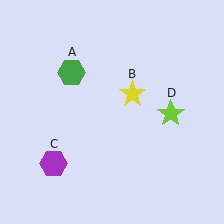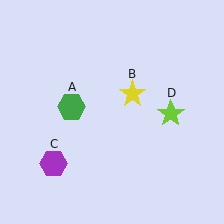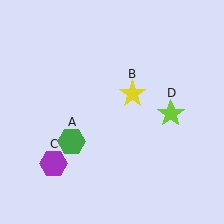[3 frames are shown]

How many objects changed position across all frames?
1 object changed position: green hexagon (object A).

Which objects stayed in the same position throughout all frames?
Yellow star (object B) and purple hexagon (object C) and lime star (object D) remained stationary.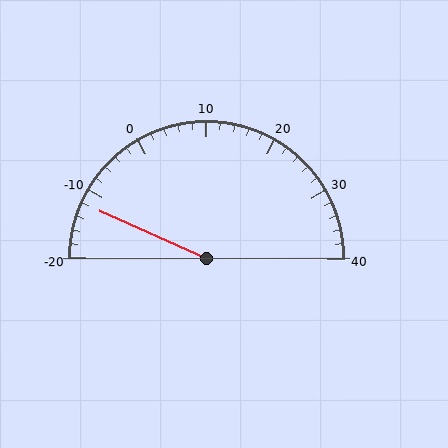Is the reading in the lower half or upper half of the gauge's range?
The reading is in the lower half of the range (-20 to 40).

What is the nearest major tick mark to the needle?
The nearest major tick mark is -10.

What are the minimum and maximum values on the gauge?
The gauge ranges from -20 to 40.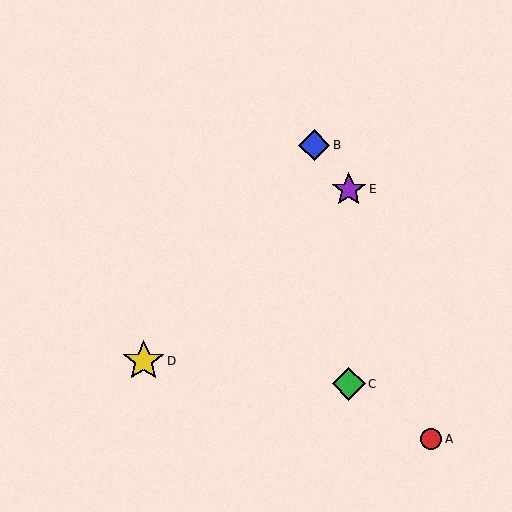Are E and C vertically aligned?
Yes, both are at x≈349.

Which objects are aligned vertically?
Objects C, E are aligned vertically.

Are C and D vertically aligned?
No, C is at x≈349 and D is at x≈144.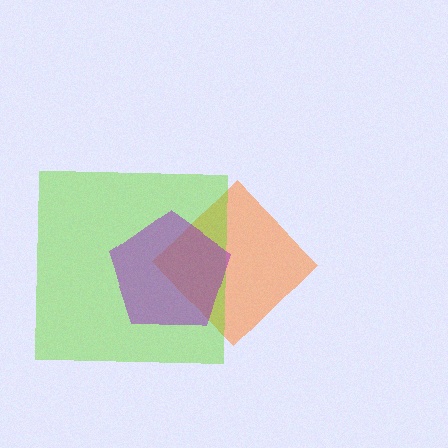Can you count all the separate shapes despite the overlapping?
Yes, there are 3 separate shapes.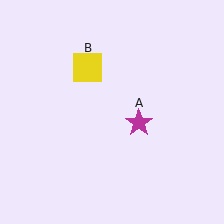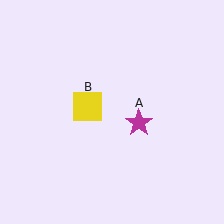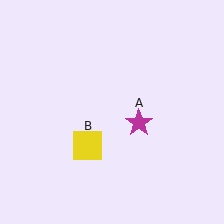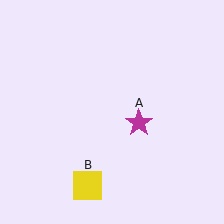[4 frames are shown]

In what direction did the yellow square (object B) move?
The yellow square (object B) moved down.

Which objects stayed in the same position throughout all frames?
Magenta star (object A) remained stationary.